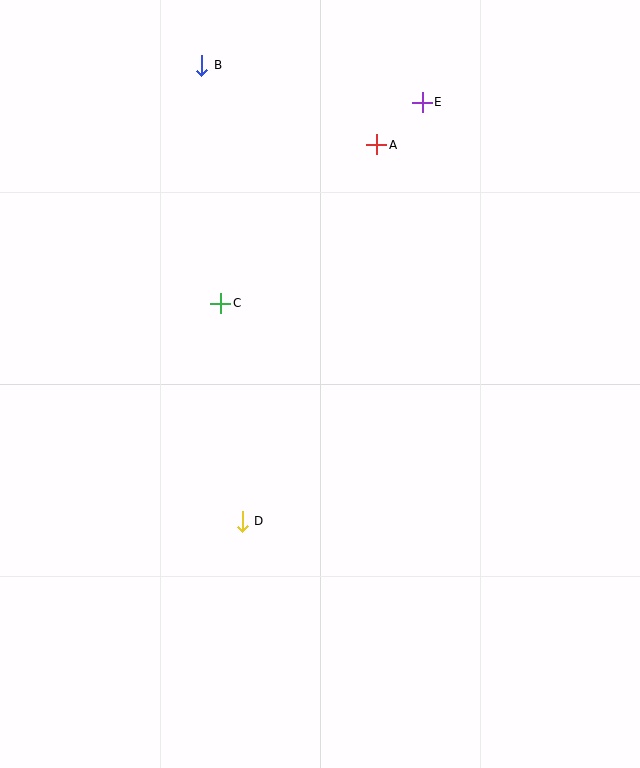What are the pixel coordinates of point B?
Point B is at (202, 65).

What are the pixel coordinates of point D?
Point D is at (242, 521).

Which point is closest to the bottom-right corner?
Point D is closest to the bottom-right corner.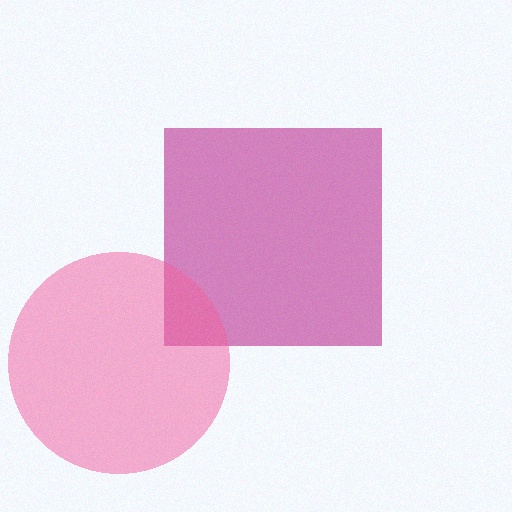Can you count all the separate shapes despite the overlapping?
Yes, there are 2 separate shapes.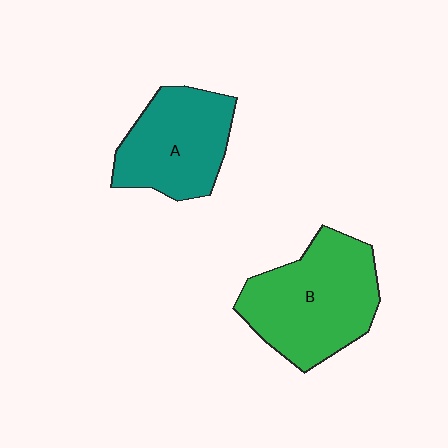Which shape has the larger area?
Shape B (green).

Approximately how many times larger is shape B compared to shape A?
Approximately 1.3 times.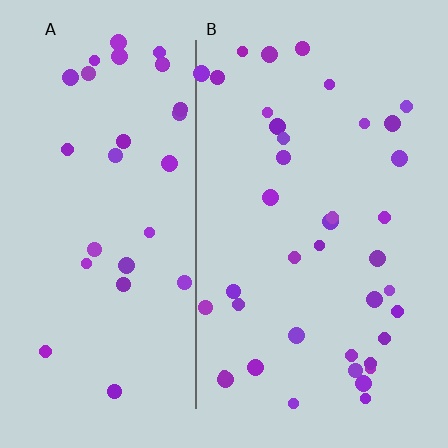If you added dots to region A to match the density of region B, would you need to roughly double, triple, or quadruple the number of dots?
Approximately double.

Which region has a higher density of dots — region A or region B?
B (the right).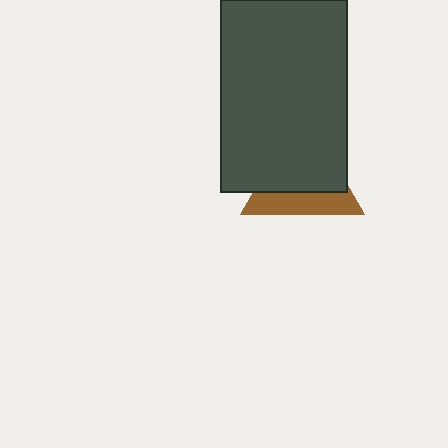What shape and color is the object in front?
The object in front is a dark gray rectangle.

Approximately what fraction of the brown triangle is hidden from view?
Roughly 63% of the brown triangle is hidden behind the dark gray rectangle.